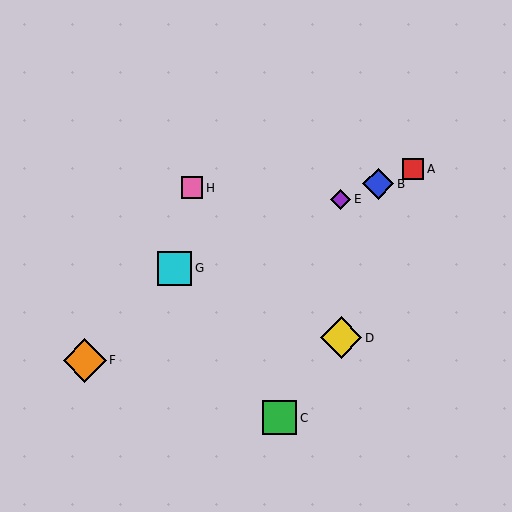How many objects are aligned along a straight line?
4 objects (A, B, E, G) are aligned along a straight line.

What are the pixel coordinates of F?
Object F is at (85, 360).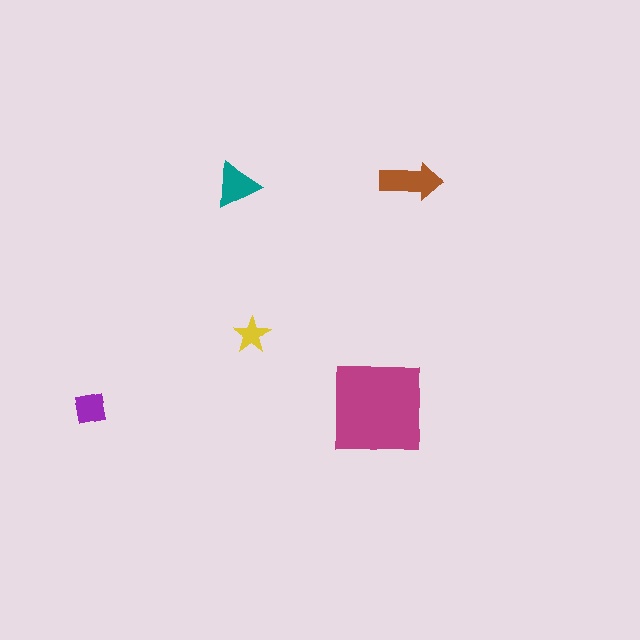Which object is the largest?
The magenta square.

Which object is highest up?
The brown arrow is topmost.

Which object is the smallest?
The yellow star.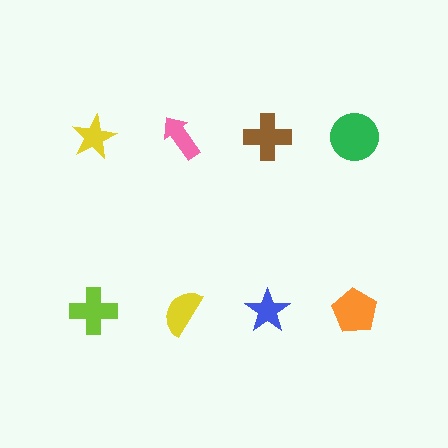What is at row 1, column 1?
A yellow star.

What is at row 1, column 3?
A brown cross.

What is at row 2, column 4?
An orange pentagon.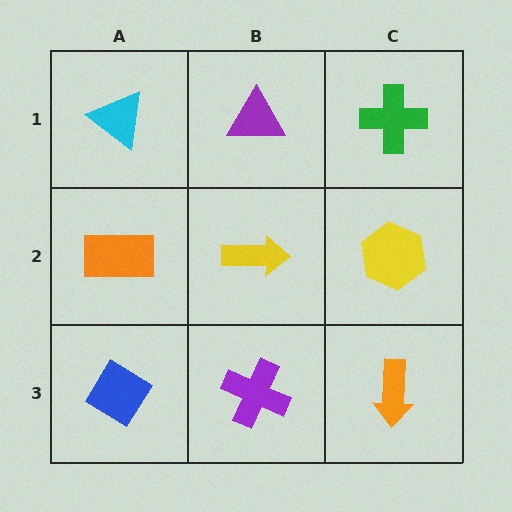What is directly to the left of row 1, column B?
A cyan triangle.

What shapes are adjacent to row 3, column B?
A yellow arrow (row 2, column B), a blue diamond (row 3, column A), an orange arrow (row 3, column C).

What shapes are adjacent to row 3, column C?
A yellow hexagon (row 2, column C), a purple cross (row 3, column B).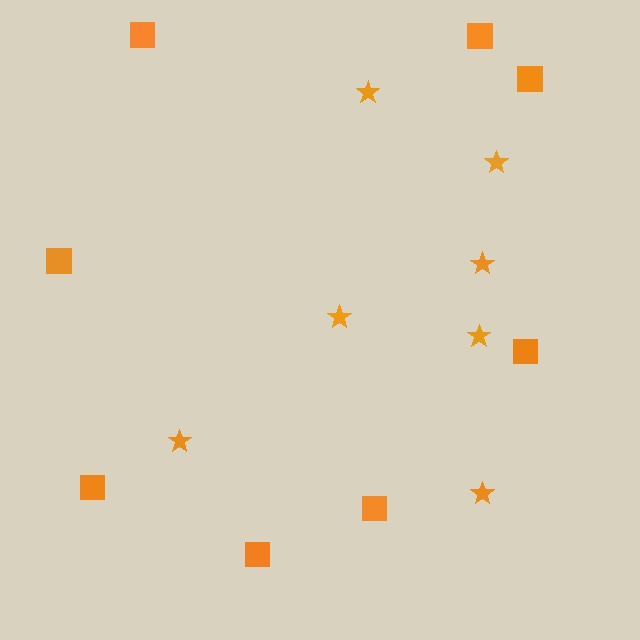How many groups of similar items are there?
There are 2 groups: one group of squares (8) and one group of stars (7).